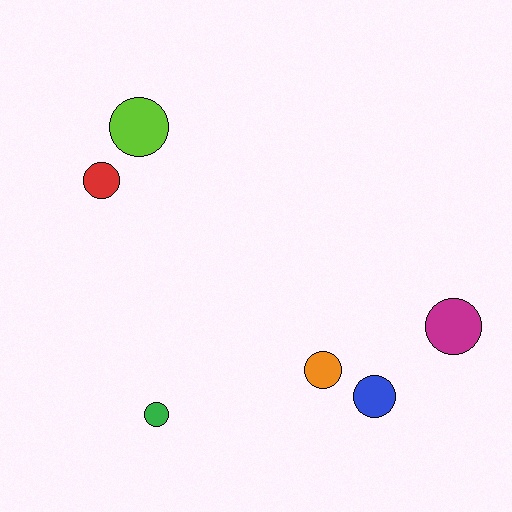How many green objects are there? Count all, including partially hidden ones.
There is 1 green object.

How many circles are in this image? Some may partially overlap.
There are 6 circles.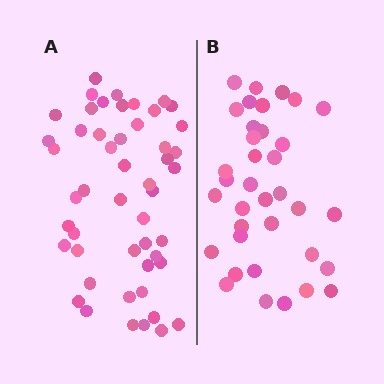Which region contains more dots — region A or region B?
Region A (the left region) has more dots.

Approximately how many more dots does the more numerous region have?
Region A has approximately 15 more dots than region B.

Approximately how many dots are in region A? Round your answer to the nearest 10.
About 50 dots.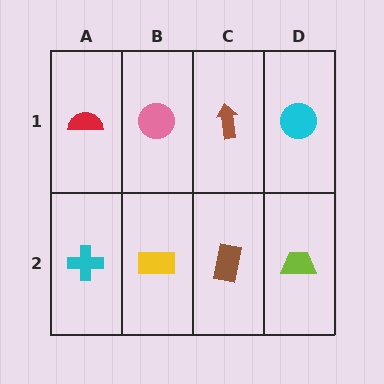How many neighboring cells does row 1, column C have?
3.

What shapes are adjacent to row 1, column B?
A yellow rectangle (row 2, column B), a red semicircle (row 1, column A), a brown arrow (row 1, column C).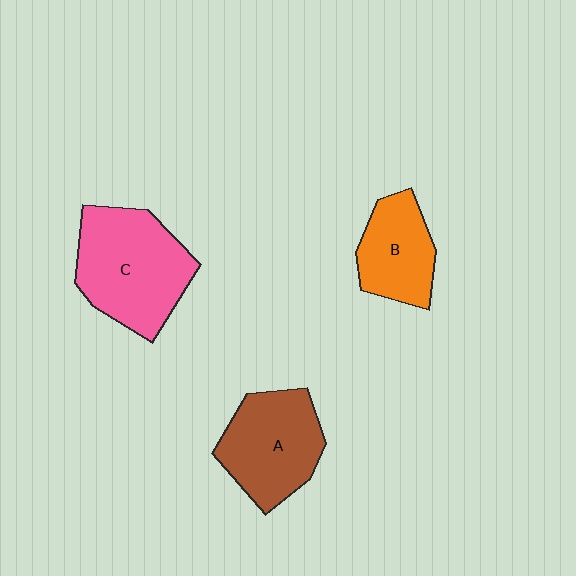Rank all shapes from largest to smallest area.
From largest to smallest: C (pink), A (brown), B (orange).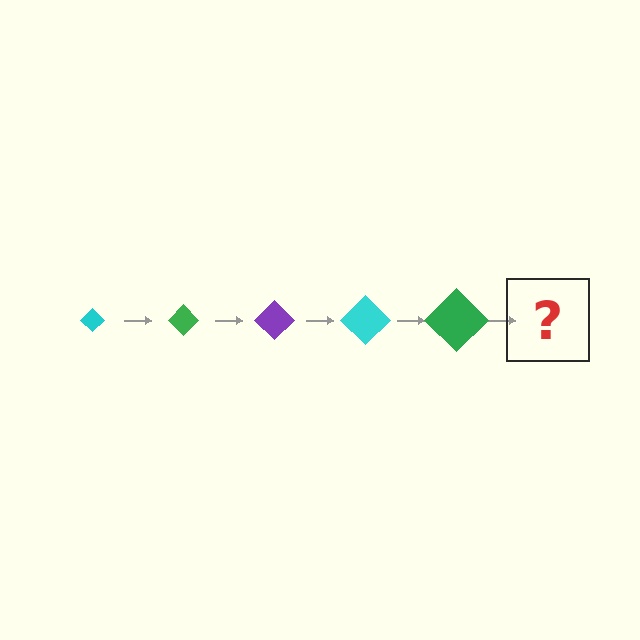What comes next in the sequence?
The next element should be a purple diamond, larger than the previous one.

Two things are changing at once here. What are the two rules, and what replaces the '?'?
The two rules are that the diamond grows larger each step and the color cycles through cyan, green, and purple. The '?' should be a purple diamond, larger than the previous one.